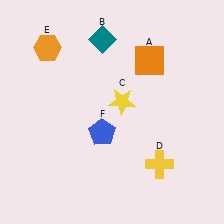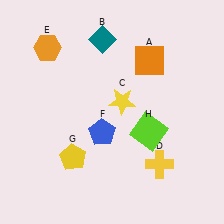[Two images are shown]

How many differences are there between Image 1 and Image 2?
There are 2 differences between the two images.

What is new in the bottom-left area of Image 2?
A yellow pentagon (G) was added in the bottom-left area of Image 2.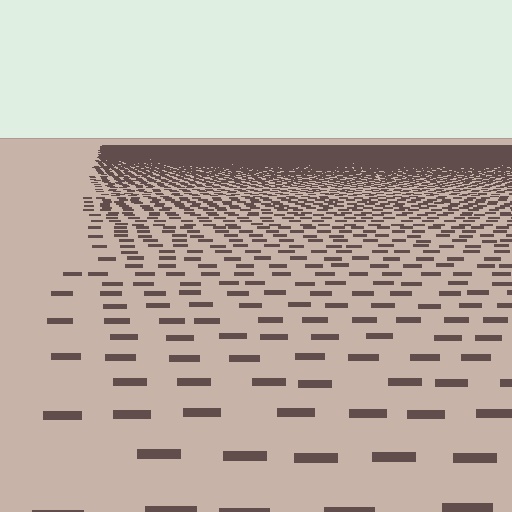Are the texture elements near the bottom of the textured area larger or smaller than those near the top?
Larger. Near the bottom, elements are closer to the viewer and appear at a bigger on-screen size.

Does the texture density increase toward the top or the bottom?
Density increases toward the top.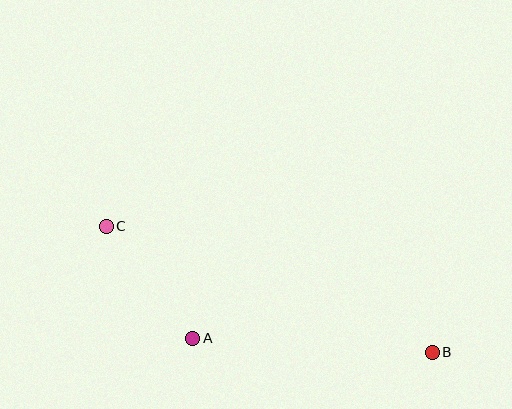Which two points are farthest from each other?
Points B and C are farthest from each other.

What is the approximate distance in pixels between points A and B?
The distance between A and B is approximately 240 pixels.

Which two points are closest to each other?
Points A and C are closest to each other.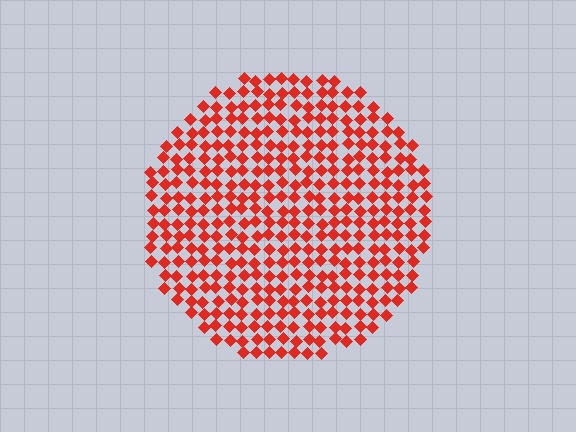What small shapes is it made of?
It is made of small diamonds.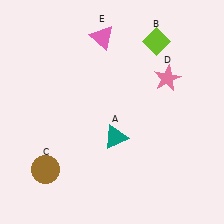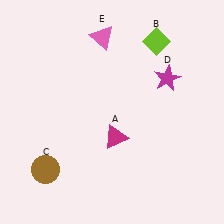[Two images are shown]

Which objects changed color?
A changed from teal to magenta. D changed from pink to magenta.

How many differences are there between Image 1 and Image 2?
There are 2 differences between the two images.